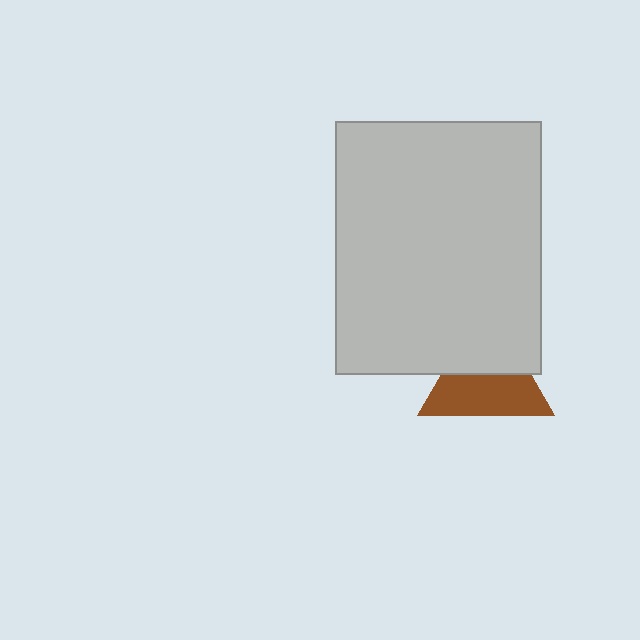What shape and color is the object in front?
The object in front is a light gray rectangle.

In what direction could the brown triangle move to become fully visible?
The brown triangle could move down. That would shift it out from behind the light gray rectangle entirely.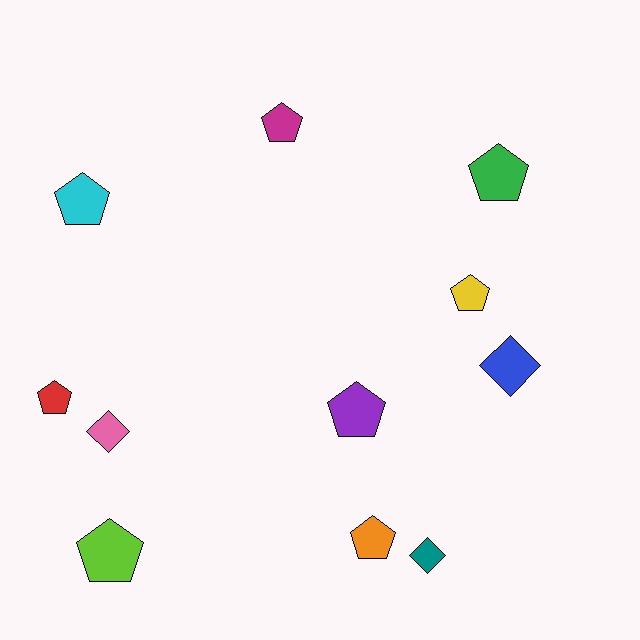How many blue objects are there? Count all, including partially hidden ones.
There is 1 blue object.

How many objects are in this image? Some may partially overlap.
There are 11 objects.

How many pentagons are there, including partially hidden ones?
There are 8 pentagons.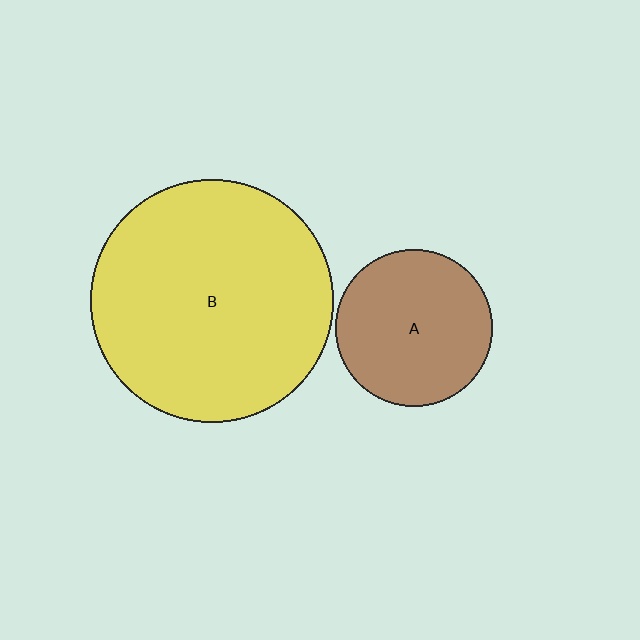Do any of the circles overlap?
No, none of the circles overlap.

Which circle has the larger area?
Circle B (yellow).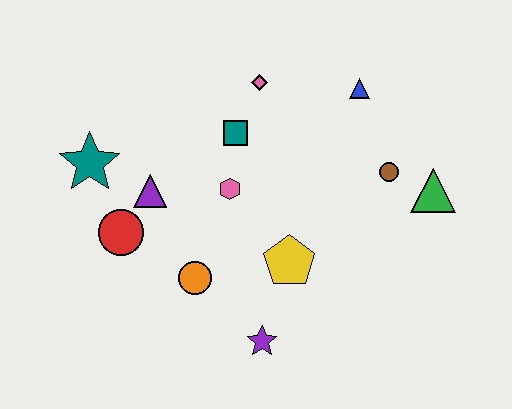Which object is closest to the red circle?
The purple triangle is closest to the red circle.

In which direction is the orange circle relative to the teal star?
The orange circle is below the teal star.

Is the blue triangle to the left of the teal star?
No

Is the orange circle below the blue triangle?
Yes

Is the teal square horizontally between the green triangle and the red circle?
Yes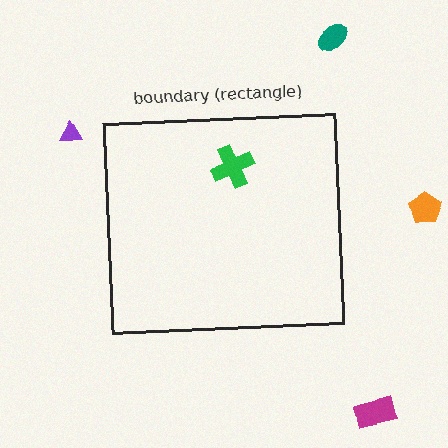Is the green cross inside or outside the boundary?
Inside.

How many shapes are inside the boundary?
1 inside, 4 outside.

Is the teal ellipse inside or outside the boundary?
Outside.